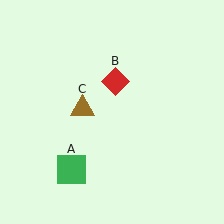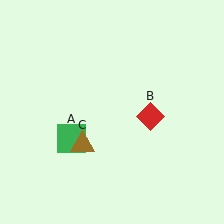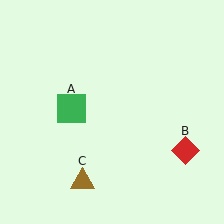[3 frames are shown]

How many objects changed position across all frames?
3 objects changed position: green square (object A), red diamond (object B), brown triangle (object C).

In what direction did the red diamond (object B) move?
The red diamond (object B) moved down and to the right.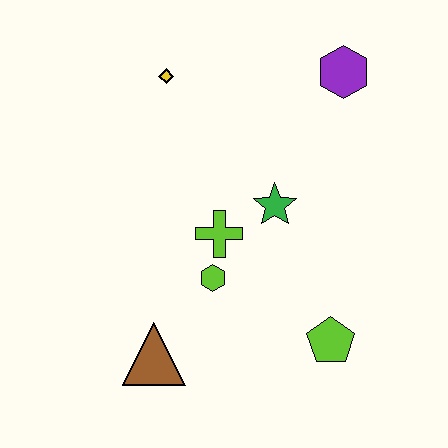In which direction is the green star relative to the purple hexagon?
The green star is below the purple hexagon.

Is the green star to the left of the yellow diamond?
No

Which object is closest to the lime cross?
The lime hexagon is closest to the lime cross.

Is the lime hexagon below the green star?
Yes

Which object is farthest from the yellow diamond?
The lime pentagon is farthest from the yellow diamond.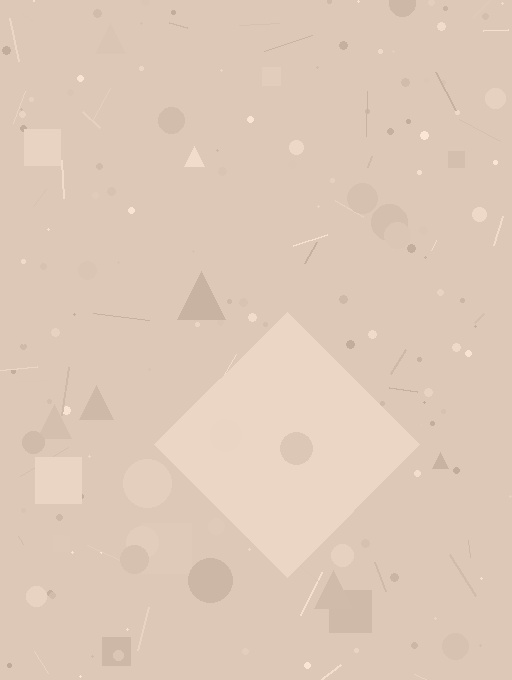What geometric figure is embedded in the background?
A diamond is embedded in the background.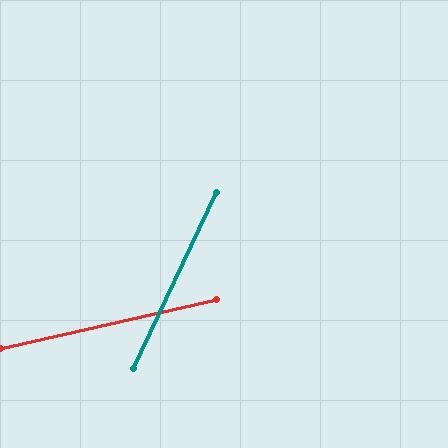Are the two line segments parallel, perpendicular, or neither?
Neither parallel nor perpendicular — they differ by about 52°.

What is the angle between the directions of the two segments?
Approximately 52 degrees.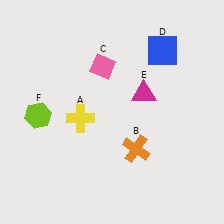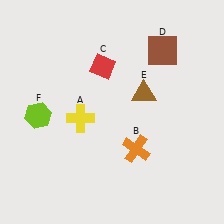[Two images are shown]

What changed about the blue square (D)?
In Image 1, D is blue. In Image 2, it changed to brown.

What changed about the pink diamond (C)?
In Image 1, C is pink. In Image 2, it changed to red.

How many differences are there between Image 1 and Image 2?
There are 3 differences between the two images.